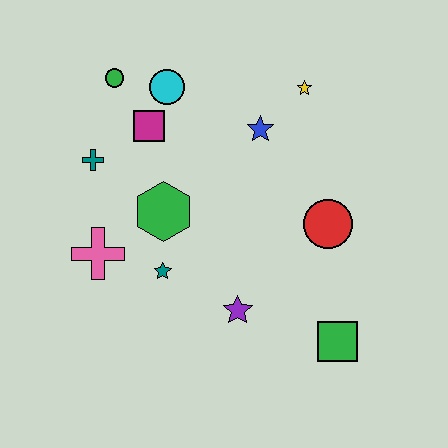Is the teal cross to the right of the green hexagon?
No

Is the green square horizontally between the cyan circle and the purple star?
No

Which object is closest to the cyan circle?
The magenta square is closest to the cyan circle.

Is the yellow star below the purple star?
No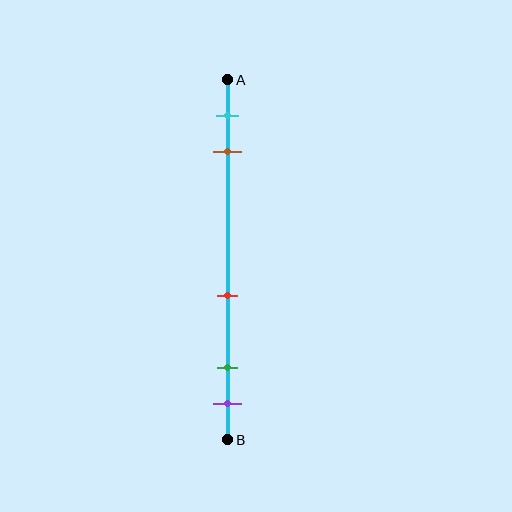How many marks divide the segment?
There are 5 marks dividing the segment.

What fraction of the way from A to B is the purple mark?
The purple mark is approximately 90% (0.9) of the way from A to B.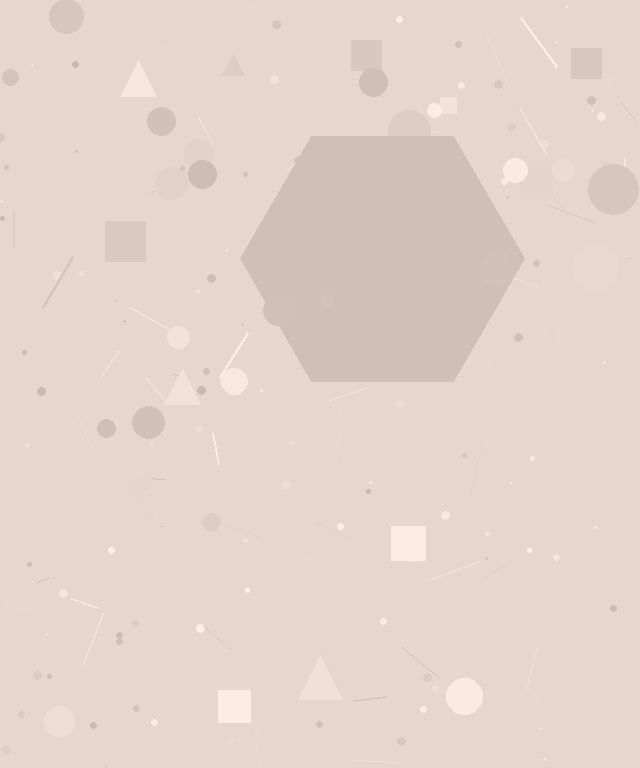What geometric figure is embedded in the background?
A hexagon is embedded in the background.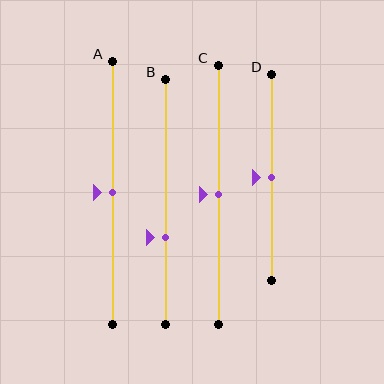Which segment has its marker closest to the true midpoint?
Segment A has its marker closest to the true midpoint.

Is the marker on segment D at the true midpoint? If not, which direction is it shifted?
Yes, the marker on segment D is at the true midpoint.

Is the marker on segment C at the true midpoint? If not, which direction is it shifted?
Yes, the marker on segment C is at the true midpoint.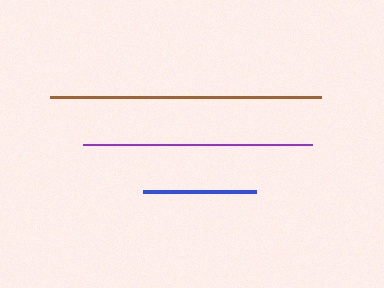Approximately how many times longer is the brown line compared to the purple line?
The brown line is approximately 1.2 times the length of the purple line.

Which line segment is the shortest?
The blue line is the shortest at approximately 114 pixels.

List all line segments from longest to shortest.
From longest to shortest: brown, purple, blue.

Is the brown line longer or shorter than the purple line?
The brown line is longer than the purple line.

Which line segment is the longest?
The brown line is the longest at approximately 271 pixels.